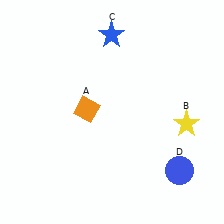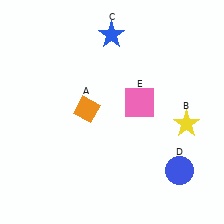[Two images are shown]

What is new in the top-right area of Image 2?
A pink square (E) was added in the top-right area of Image 2.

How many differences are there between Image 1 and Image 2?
There is 1 difference between the two images.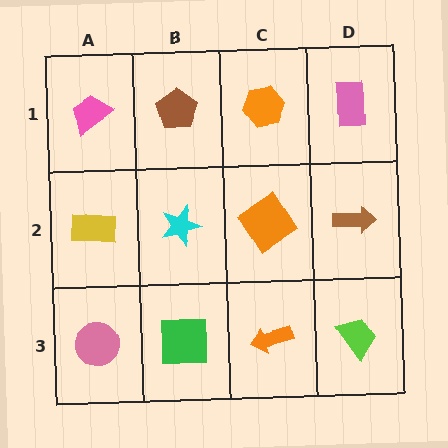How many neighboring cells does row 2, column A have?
3.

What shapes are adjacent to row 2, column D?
A pink rectangle (row 1, column D), a lime trapezoid (row 3, column D), an orange diamond (row 2, column C).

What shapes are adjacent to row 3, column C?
An orange diamond (row 2, column C), a green square (row 3, column B), a lime trapezoid (row 3, column D).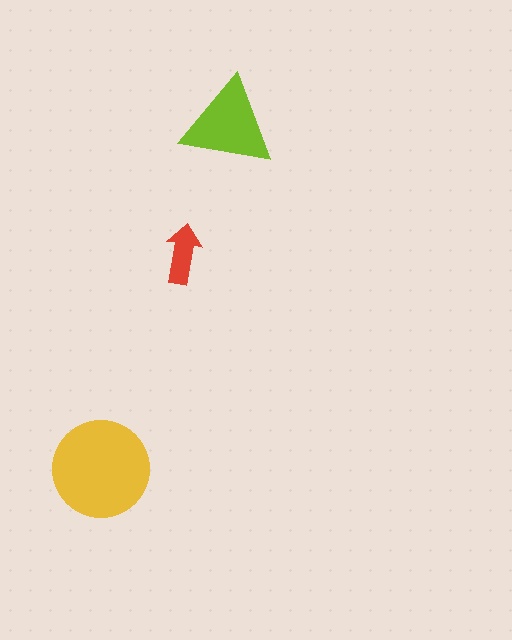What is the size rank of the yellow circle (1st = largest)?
1st.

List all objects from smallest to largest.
The red arrow, the lime triangle, the yellow circle.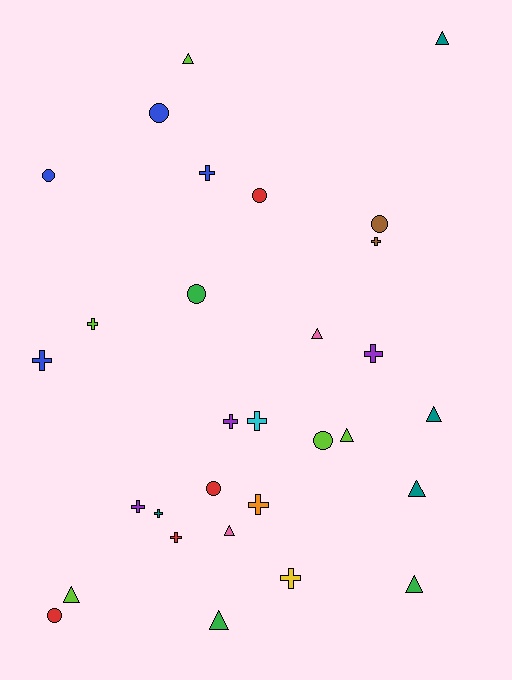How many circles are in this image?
There are 8 circles.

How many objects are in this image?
There are 30 objects.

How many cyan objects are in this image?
There is 1 cyan object.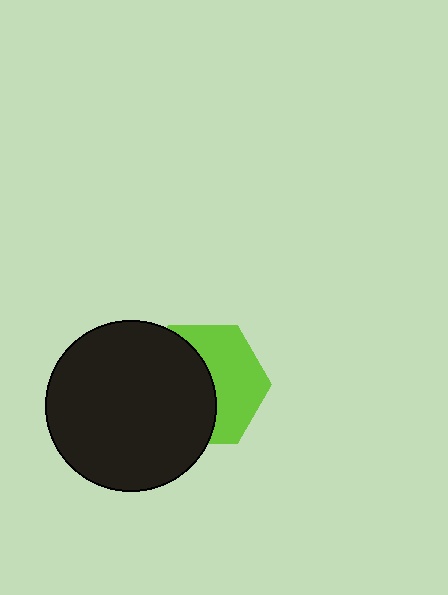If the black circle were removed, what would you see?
You would see the complete lime hexagon.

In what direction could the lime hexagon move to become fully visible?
The lime hexagon could move right. That would shift it out from behind the black circle entirely.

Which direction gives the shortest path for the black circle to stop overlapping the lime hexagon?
Moving left gives the shortest separation.